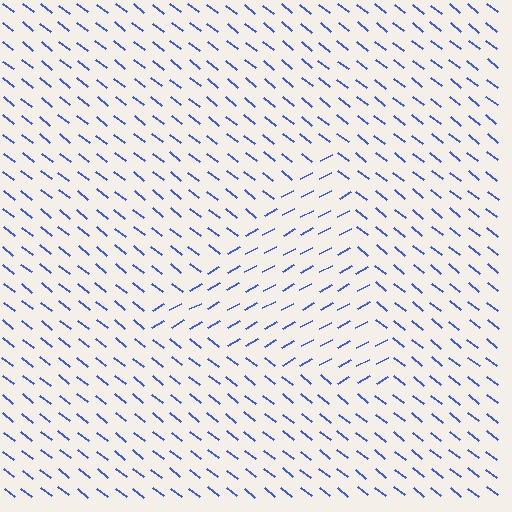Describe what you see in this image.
The image is filled with small blue line segments. A triangle region in the image has lines oriented differently from the surrounding lines, creating a visible texture boundary.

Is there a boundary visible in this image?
Yes, there is a texture boundary formed by a change in line orientation.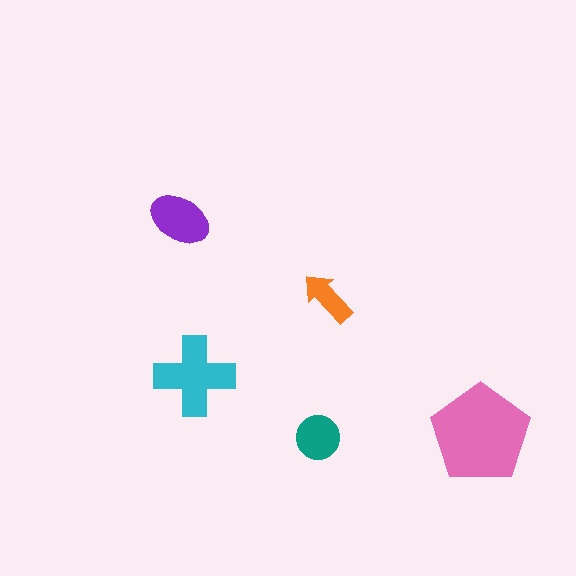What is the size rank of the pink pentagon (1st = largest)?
1st.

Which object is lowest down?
The teal circle is bottommost.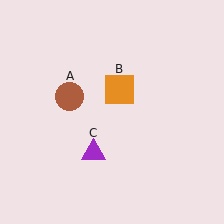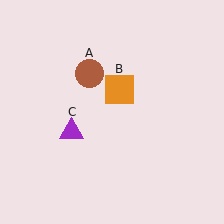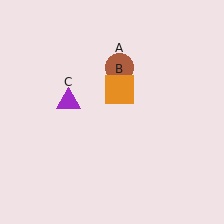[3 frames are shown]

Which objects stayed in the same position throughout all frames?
Orange square (object B) remained stationary.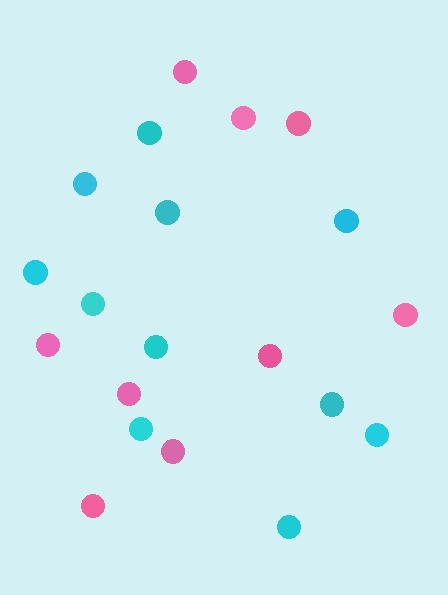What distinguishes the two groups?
There are 2 groups: one group of cyan circles (11) and one group of pink circles (9).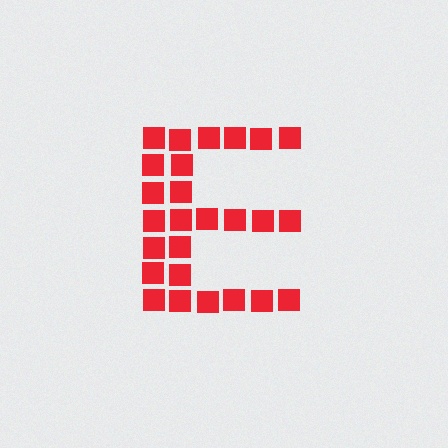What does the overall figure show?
The overall figure shows the letter E.